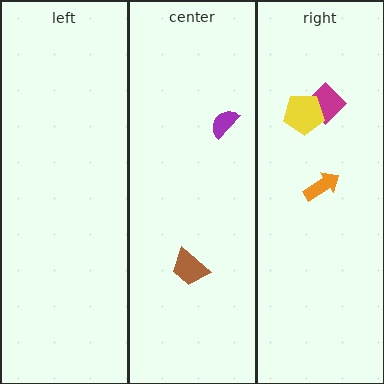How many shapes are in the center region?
2.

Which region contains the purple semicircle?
The center region.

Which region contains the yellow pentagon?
The right region.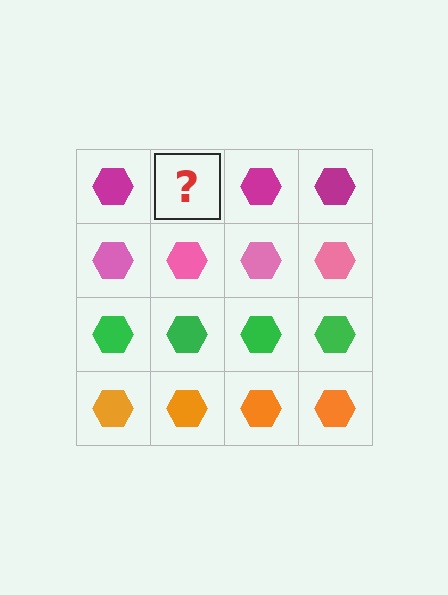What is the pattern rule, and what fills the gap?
The rule is that each row has a consistent color. The gap should be filled with a magenta hexagon.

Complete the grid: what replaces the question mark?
The question mark should be replaced with a magenta hexagon.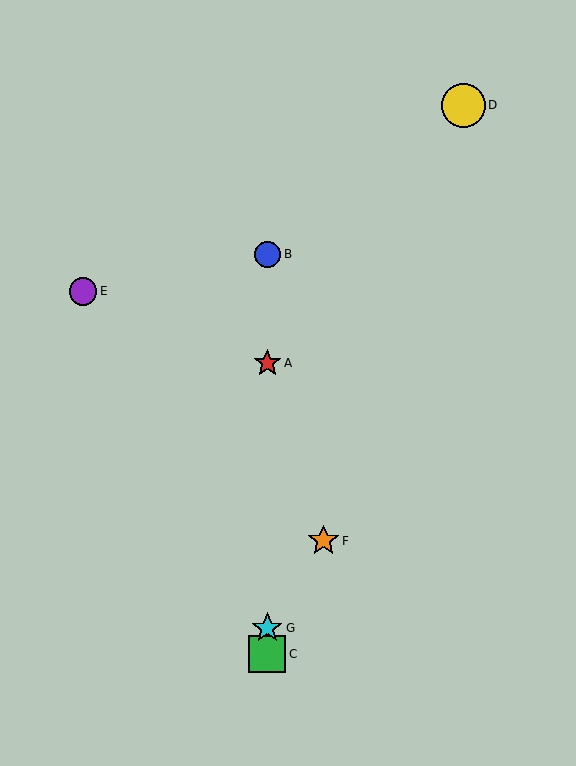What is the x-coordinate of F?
Object F is at x≈323.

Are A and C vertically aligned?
Yes, both are at x≈267.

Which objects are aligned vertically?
Objects A, B, C, G are aligned vertically.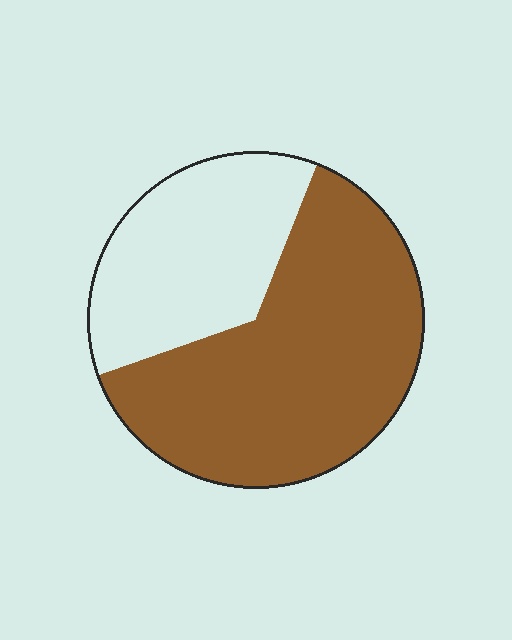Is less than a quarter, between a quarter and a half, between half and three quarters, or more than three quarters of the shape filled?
Between half and three quarters.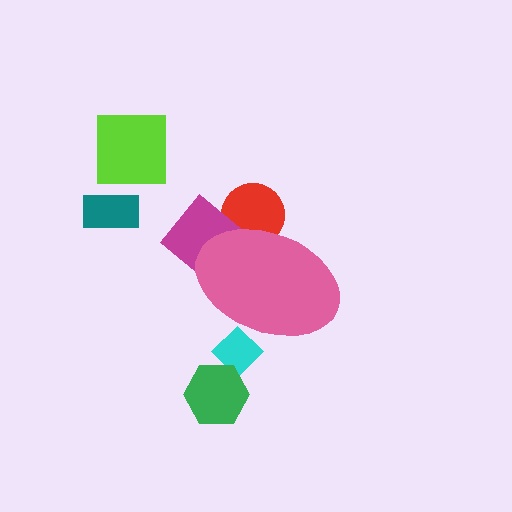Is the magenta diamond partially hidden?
Yes, the magenta diamond is partially hidden behind the pink ellipse.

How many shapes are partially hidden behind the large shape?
3 shapes are partially hidden.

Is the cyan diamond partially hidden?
Yes, the cyan diamond is partially hidden behind the pink ellipse.